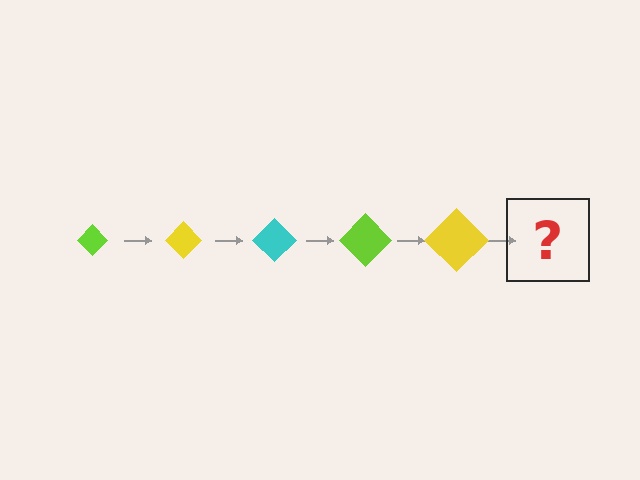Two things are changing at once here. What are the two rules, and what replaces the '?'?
The two rules are that the diamond grows larger each step and the color cycles through lime, yellow, and cyan. The '?' should be a cyan diamond, larger than the previous one.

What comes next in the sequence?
The next element should be a cyan diamond, larger than the previous one.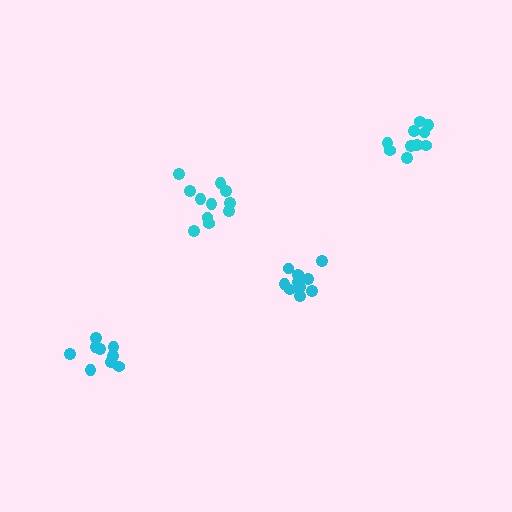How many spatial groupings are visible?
There are 4 spatial groupings.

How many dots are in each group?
Group 1: 10 dots, Group 2: 9 dots, Group 3: 10 dots, Group 4: 11 dots (40 total).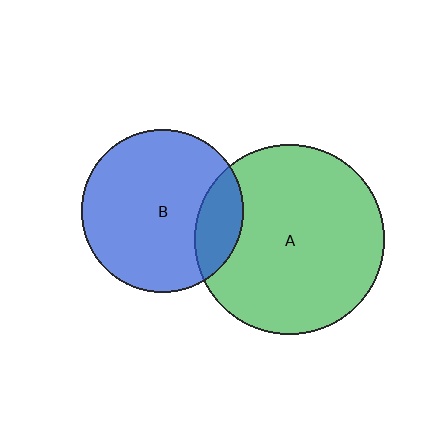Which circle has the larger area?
Circle A (green).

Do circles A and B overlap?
Yes.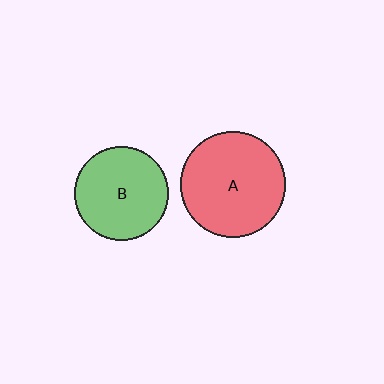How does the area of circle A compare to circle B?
Approximately 1.2 times.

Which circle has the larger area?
Circle A (red).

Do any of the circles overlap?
No, none of the circles overlap.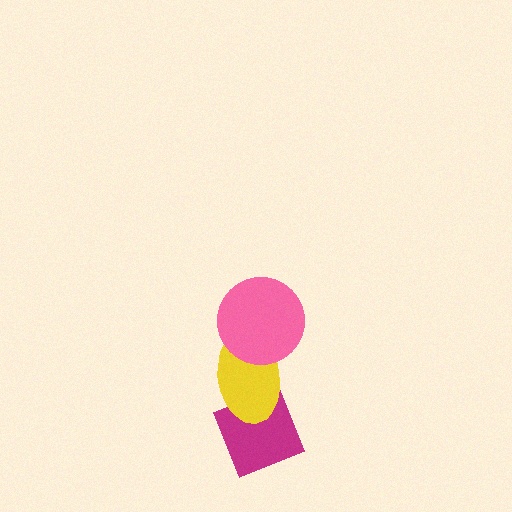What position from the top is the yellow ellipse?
The yellow ellipse is 2nd from the top.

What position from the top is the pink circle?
The pink circle is 1st from the top.